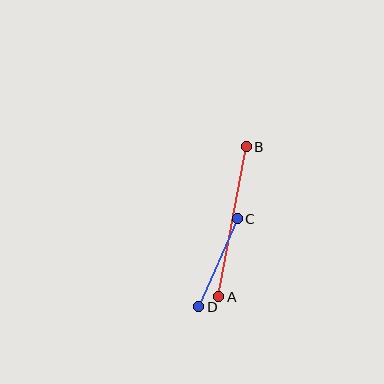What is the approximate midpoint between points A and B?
The midpoint is at approximately (233, 222) pixels.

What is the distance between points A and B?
The distance is approximately 153 pixels.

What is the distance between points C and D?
The distance is approximately 96 pixels.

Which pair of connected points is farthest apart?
Points A and B are farthest apart.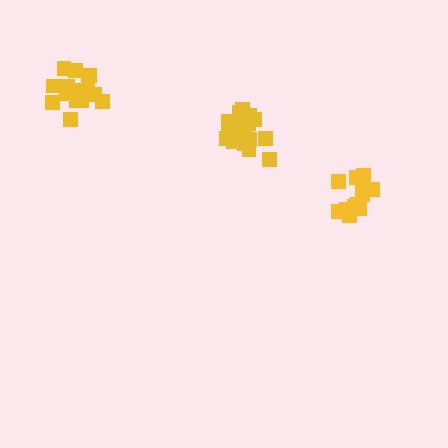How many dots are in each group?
Group 1: 14 dots, Group 2: 16 dots, Group 3: 18 dots (48 total).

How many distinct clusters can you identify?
There are 3 distinct clusters.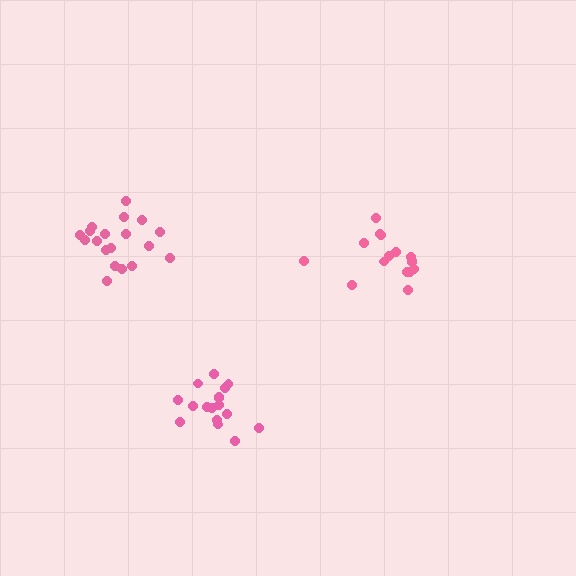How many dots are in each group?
Group 1: 17 dots, Group 2: 16 dots, Group 3: 19 dots (52 total).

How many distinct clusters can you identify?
There are 3 distinct clusters.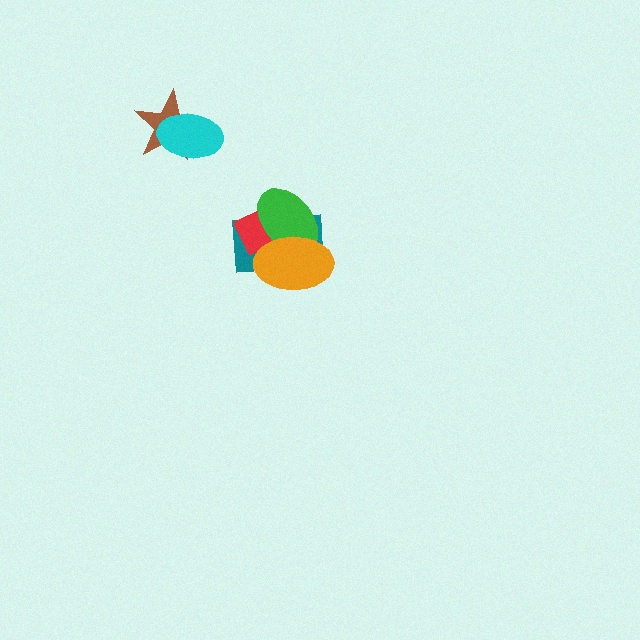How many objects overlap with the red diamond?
3 objects overlap with the red diamond.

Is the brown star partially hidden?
Yes, it is partially covered by another shape.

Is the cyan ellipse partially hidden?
No, no other shape covers it.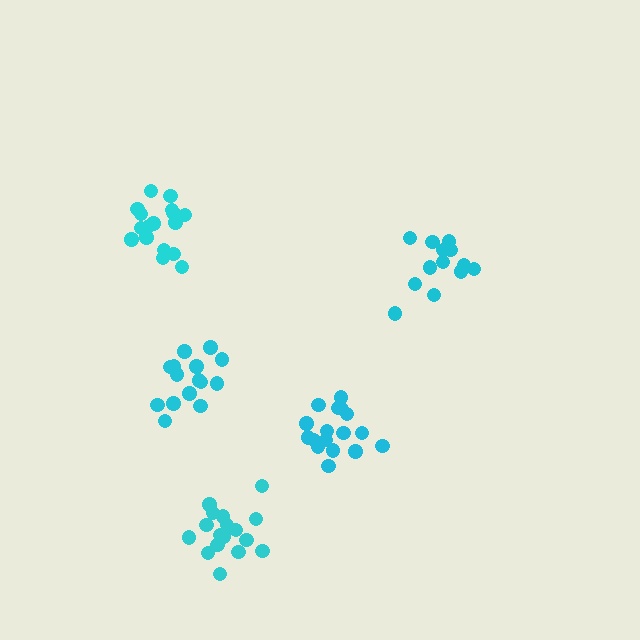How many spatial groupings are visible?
There are 5 spatial groupings.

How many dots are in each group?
Group 1: 13 dots, Group 2: 17 dots, Group 3: 15 dots, Group 4: 18 dots, Group 5: 17 dots (80 total).